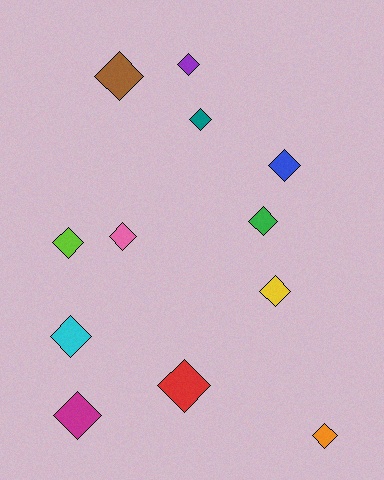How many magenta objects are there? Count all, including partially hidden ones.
There is 1 magenta object.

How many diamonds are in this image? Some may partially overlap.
There are 12 diamonds.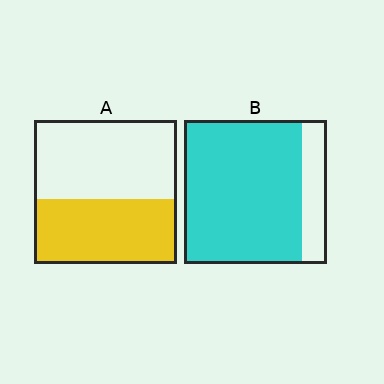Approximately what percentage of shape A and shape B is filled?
A is approximately 45% and B is approximately 85%.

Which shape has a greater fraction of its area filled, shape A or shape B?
Shape B.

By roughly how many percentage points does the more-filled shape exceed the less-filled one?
By roughly 35 percentage points (B over A).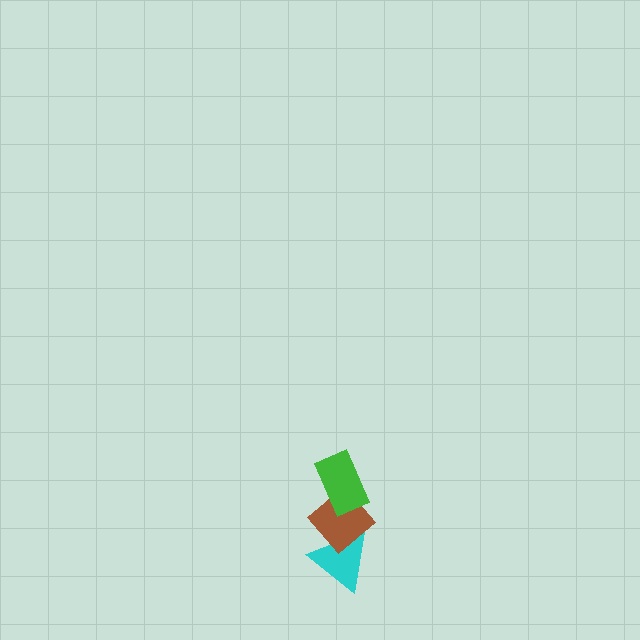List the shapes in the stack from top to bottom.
From top to bottom: the green rectangle, the brown diamond, the cyan triangle.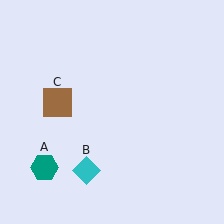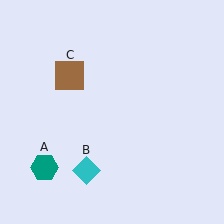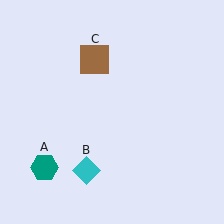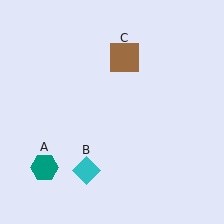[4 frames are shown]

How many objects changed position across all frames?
1 object changed position: brown square (object C).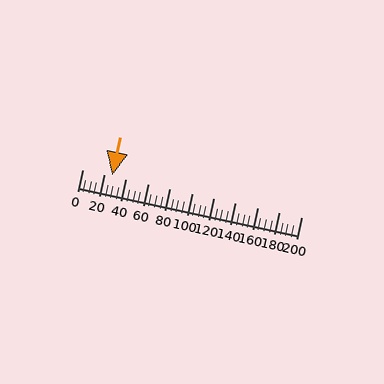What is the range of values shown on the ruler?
The ruler shows values from 0 to 200.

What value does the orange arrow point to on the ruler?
The orange arrow points to approximately 27.